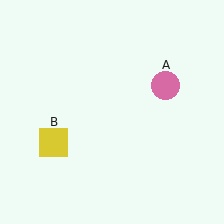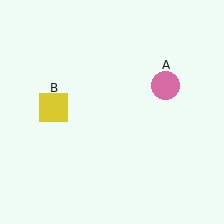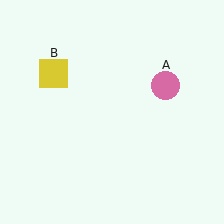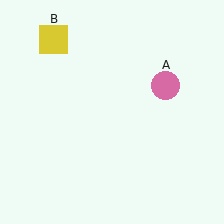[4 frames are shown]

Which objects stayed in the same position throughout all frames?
Pink circle (object A) remained stationary.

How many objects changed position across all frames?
1 object changed position: yellow square (object B).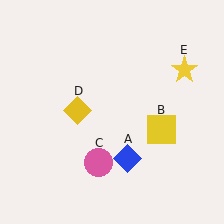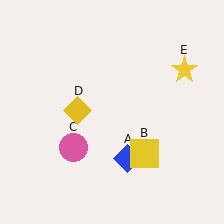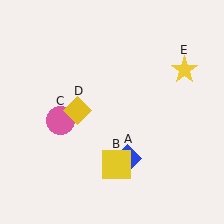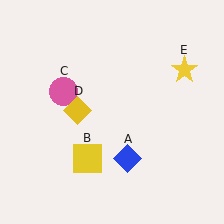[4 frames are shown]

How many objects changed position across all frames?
2 objects changed position: yellow square (object B), pink circle (object C).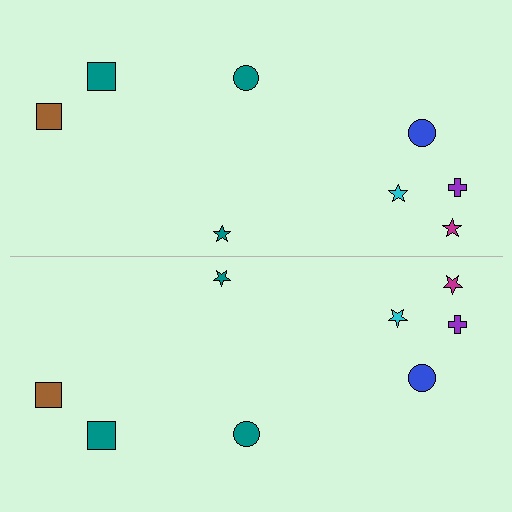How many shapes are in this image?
There are 16 shapes in this image.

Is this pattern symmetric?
Yes, this pattern has bilateral (reflection) symmetry.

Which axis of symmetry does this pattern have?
The pattern has a horizontal axis of symmetry running through the center of the image.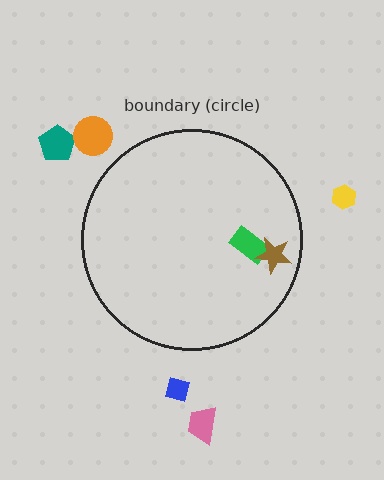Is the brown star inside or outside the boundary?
Inside.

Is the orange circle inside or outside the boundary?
Outside.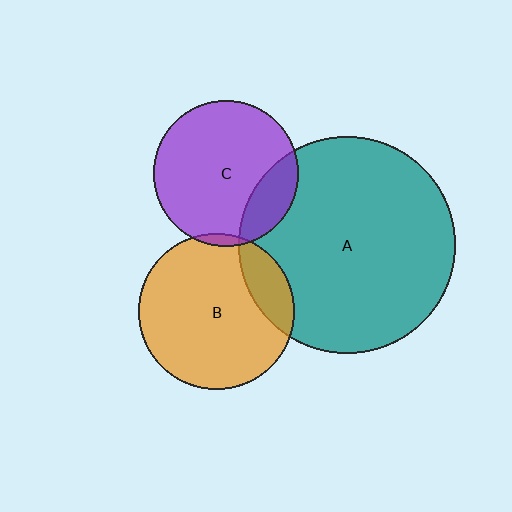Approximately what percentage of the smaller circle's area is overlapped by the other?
Approximately 20%.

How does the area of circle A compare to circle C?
Approximately 2.2 times.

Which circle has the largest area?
Circle A (teal).